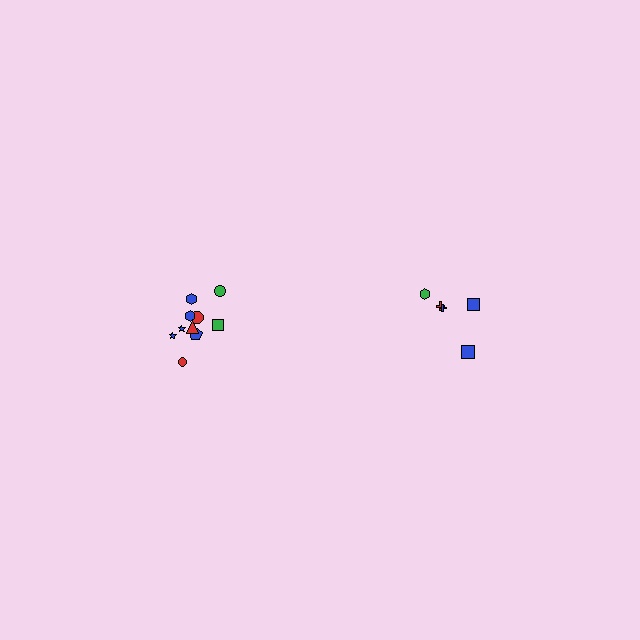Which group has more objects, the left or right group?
The left group.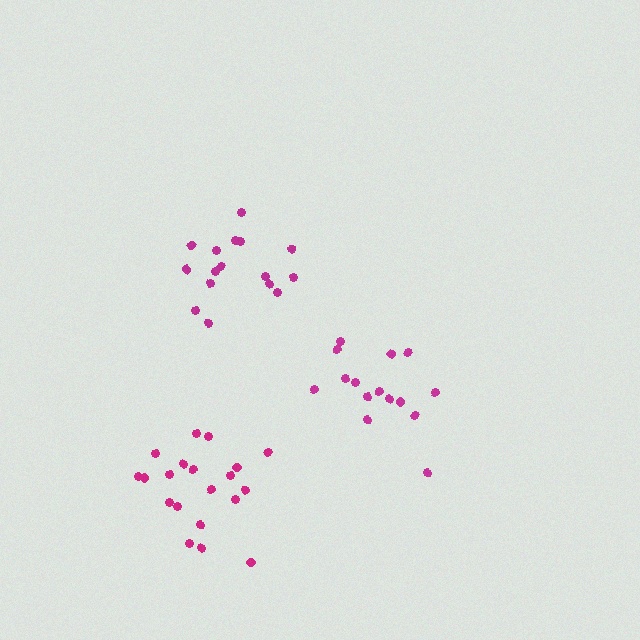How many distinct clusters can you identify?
There are 3 distinct clusters.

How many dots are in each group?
Group 1: 16 dots, Group 2: 20 dots, Group 3: 15 dots (51 total).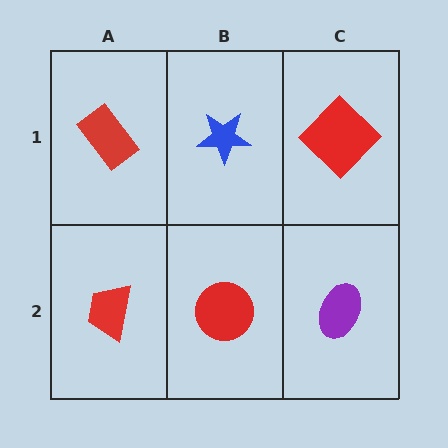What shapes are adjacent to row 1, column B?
A red circle (row 2, column B), a red rectangle (row 1, column A), a red diamond (row 1, column C).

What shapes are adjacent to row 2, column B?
A blue star (row 1, column B), a red trapezoid (row 2, column A), a purple ellipse (row 2, column C).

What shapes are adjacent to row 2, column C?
A red diamond (row 1, column C), a red circle (row 2, column B).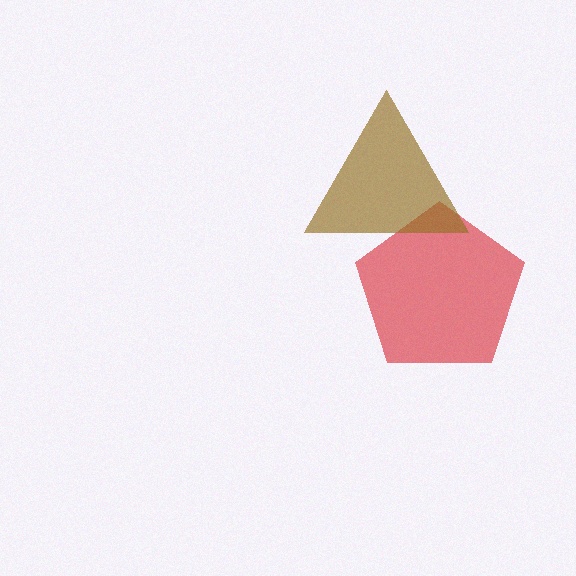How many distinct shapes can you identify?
There are 2 distinct shapes: a red pentagon, a brown triangle.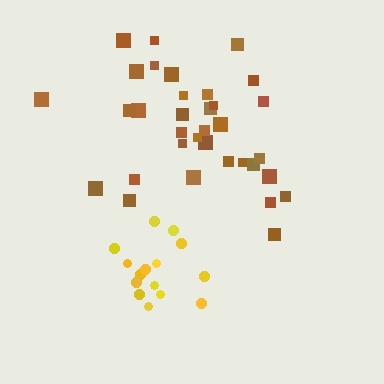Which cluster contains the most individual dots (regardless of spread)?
Brown (34).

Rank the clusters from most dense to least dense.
yellow, brown.